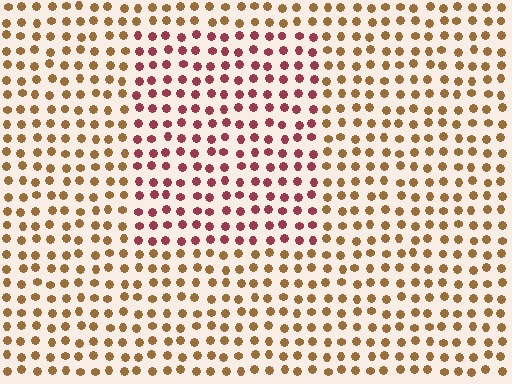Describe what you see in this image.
The image is filled with small brown elements in a uniform arrangement. A rectangle-shaped region is visible where the elements are tinted to a slightly different hue, forming a subtle color boundary.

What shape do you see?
I see a rectangle.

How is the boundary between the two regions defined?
The boundary is defined purely by a slight shift in hue (about 47 degrees). Spacing, size, and orientation are identical on both sides.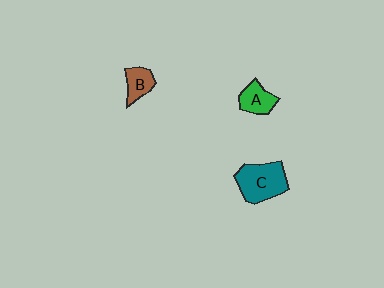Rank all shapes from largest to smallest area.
From largest to smallest: C (teal), A (green), B (brown).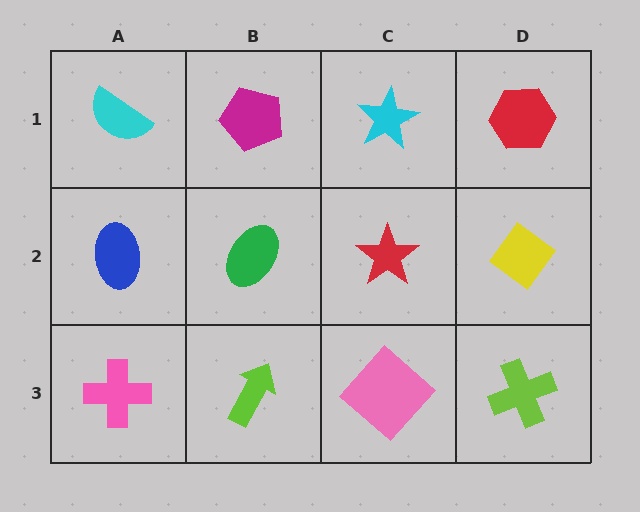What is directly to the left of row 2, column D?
A red star.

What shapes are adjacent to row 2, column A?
A cyan semicircle (row 1, column A), a pink cross (row 3, column A), a green ellipse (row 2, column B).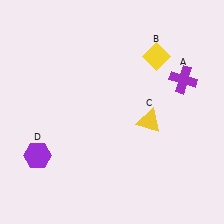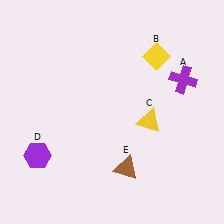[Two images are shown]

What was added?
A brown triangle (E) was added in Image 2.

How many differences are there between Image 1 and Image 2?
There is 1 difference between the two images.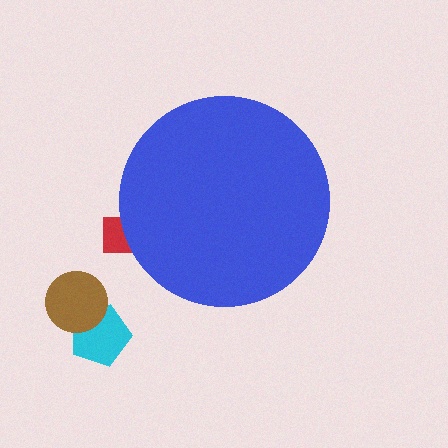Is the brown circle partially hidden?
No, the brown circle is fully visible.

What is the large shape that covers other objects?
A blue circle.